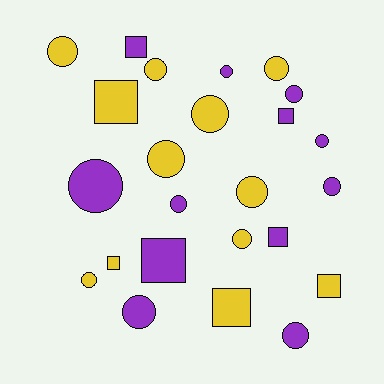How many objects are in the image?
There are 24 objects.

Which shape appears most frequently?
Circle, with 16 objects.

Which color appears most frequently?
Yellow, with 12 objects.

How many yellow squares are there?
There are 4 yellow squares.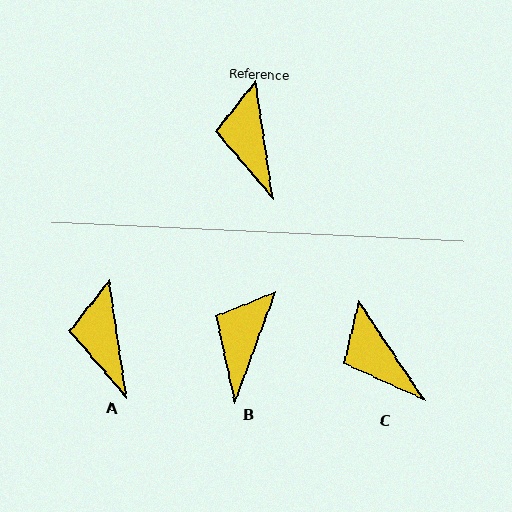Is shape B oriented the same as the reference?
No, it is off by about 29 degrees.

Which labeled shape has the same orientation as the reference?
A.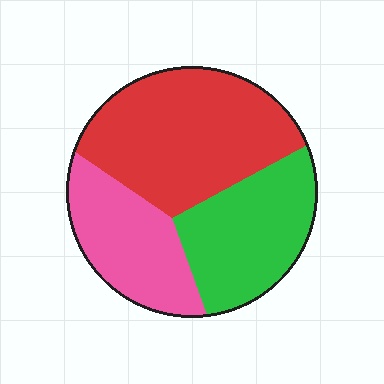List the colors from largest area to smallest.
From largest to smallest: red, green, pink.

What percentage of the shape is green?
Green takes up about one third (1/3) of the shape.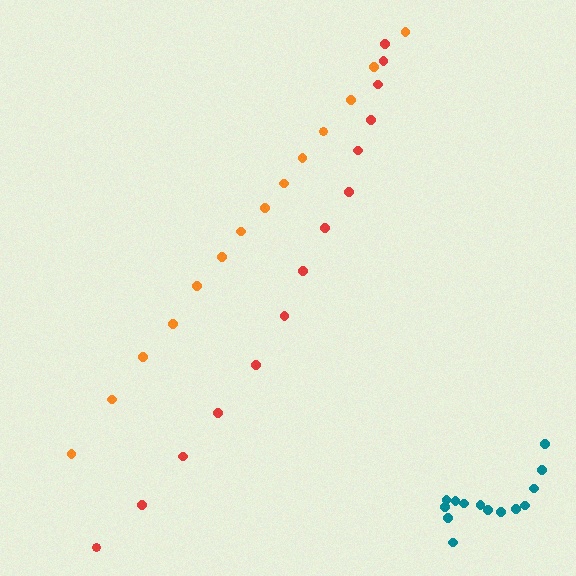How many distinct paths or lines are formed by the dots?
There are 3 distinct paths.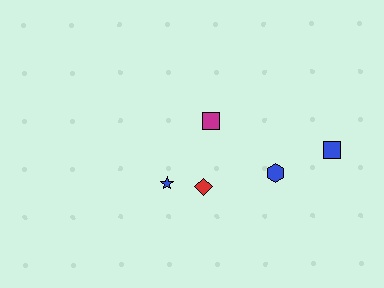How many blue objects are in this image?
There are 3 blue objects.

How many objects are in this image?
There are 5 objects.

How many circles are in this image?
There are no circles.